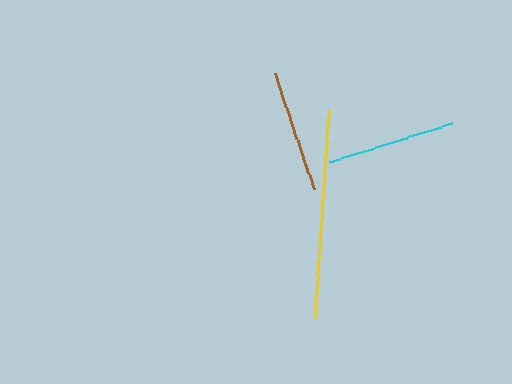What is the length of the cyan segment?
The cyan segment is approximately 129 pixels long.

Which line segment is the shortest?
The brown line is the shortest at approximately 123 pixels.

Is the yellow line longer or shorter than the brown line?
The yellow line is longer than the brown line.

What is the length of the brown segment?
The brown segment is approximately 123 pixels long.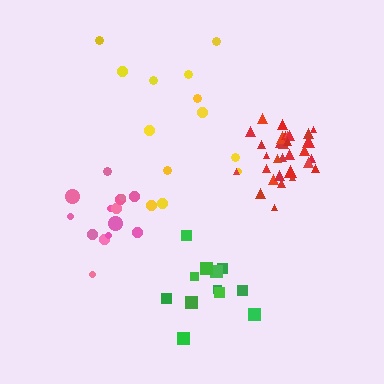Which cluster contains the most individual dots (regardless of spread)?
Red (31).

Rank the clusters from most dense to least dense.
red, pink, green, yellow.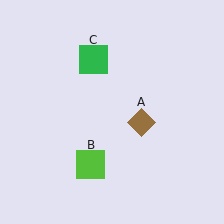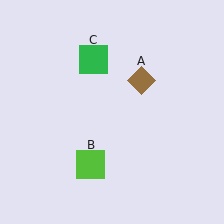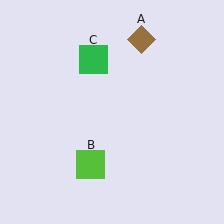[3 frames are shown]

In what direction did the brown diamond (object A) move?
The brown diamond (object A) moved up.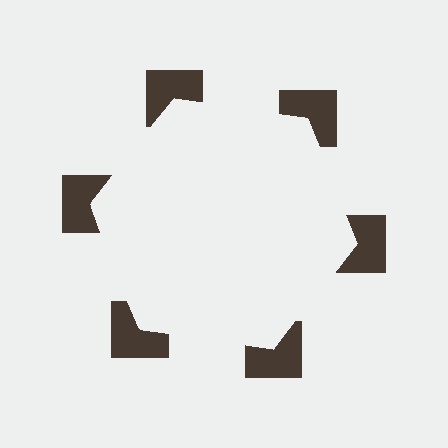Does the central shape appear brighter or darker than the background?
It typically appears slightly brighter than the background, even though no actual brightness change is drawn.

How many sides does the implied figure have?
6 sides.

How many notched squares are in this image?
There are 6 — one at each vertex of the illusory hexagon.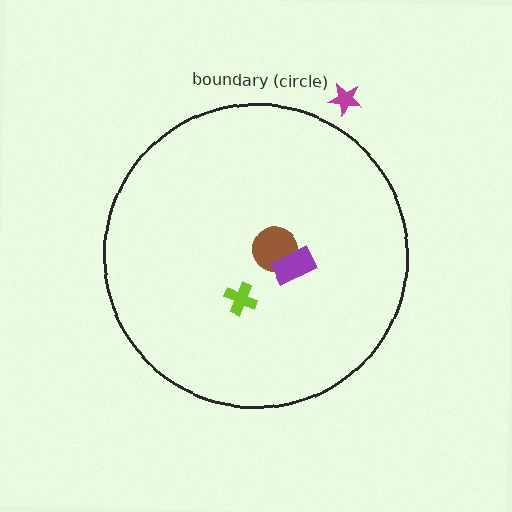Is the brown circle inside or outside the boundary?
Inside.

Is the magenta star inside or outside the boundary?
Outside.